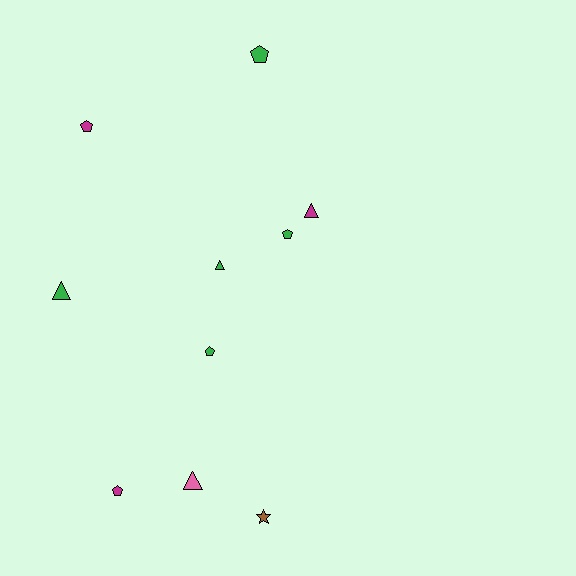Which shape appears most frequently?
Pentagon, with 5 objects.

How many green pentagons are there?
There are 3 green pentagons.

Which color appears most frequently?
Green, with 5 objects.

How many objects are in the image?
There are 10 objects.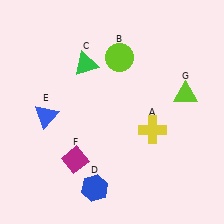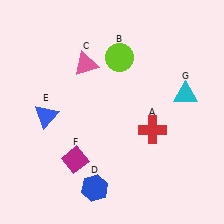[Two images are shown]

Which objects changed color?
A changed from yellow to red. C changed from green to pink. G changed from lime to cyan.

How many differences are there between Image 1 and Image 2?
There are 3 differences between the two images.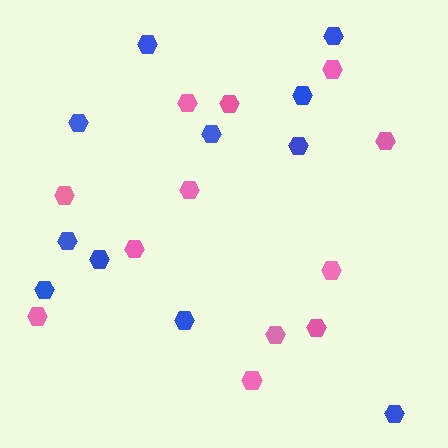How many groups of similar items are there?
There are 2 groups: one group of pink hexagons (12) and one group of blue hexagons (11).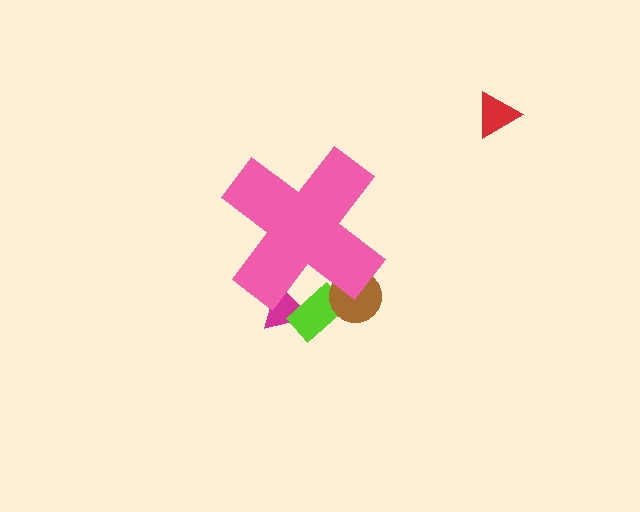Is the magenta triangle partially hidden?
Yes, the magenta triangle is partially hidden behind the pink cross.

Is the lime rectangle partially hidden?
Yes, the lime rectangle is partially hidden behind the pink cross.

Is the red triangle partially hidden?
No, the red triangle is fully visible.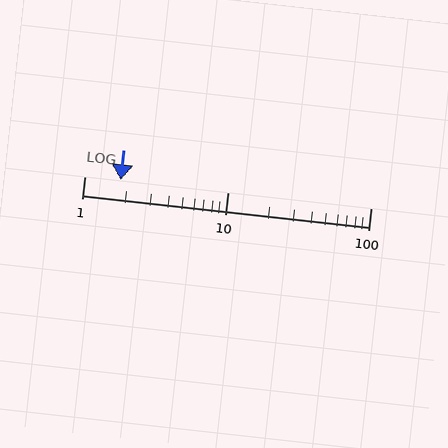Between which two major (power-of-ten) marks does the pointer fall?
The pointer is between 1 and 10.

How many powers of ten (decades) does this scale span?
The scale spans 2 decades, from 1 to 100.